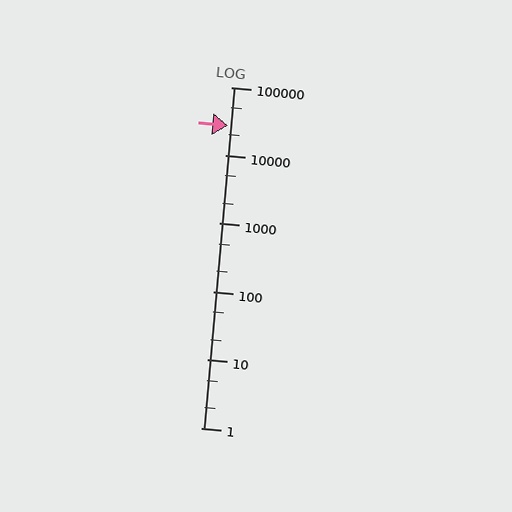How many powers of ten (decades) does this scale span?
The scale spans 5 decades, from 1 to 100000.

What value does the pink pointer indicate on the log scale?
The pointer indicates approximately 27000.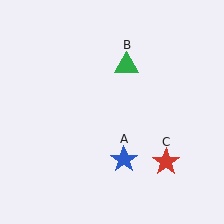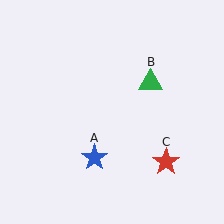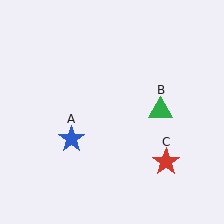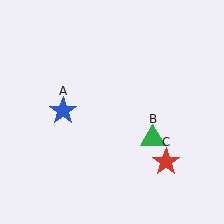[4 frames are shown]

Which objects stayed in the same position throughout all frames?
Red star (object C) remained stationary.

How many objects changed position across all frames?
2 objects changed position: blue star (object A), green triangle (object B).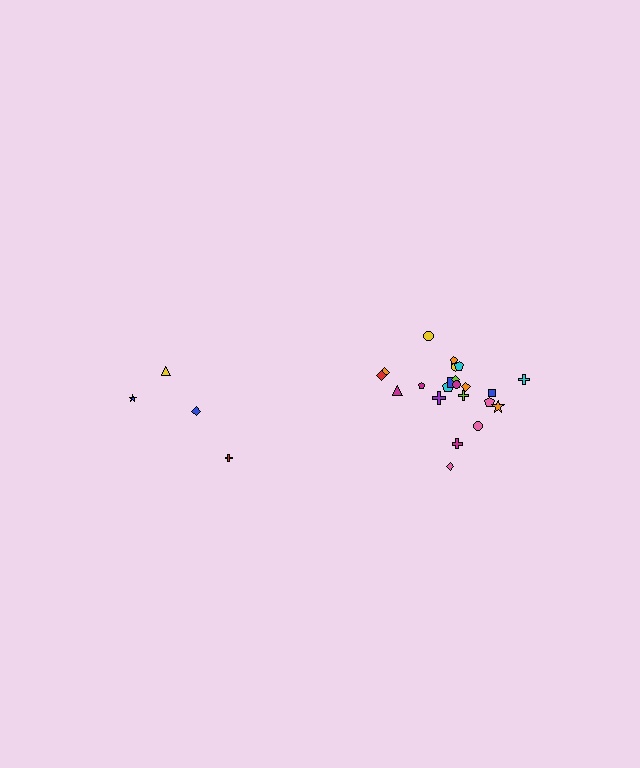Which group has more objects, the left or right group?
The right group.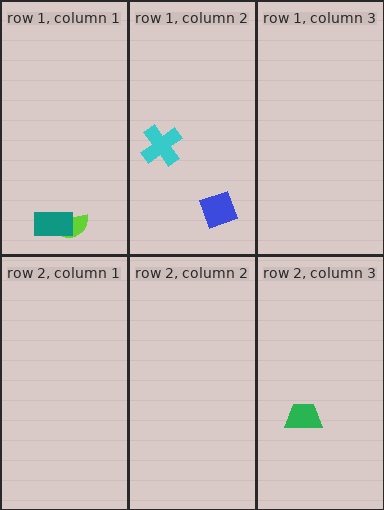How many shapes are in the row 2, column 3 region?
1.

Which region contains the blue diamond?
The row 1, column 2 region.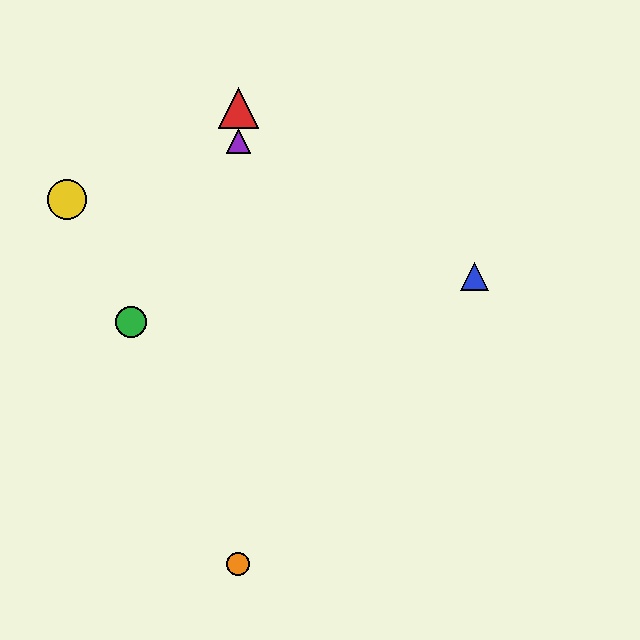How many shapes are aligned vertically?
3 shapes (the red triangle, the purple triangle, the orange circle) are aligned vertically.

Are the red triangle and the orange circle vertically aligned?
Yes, both are at x≈238.